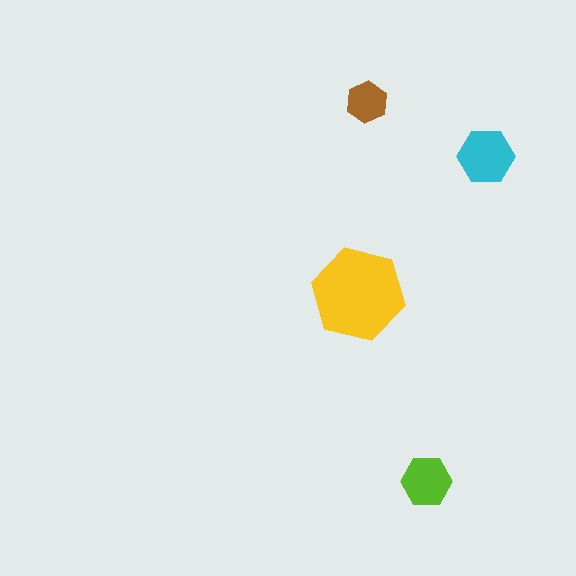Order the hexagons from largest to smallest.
the yellow one, the cyan one, the lime one, the brown one.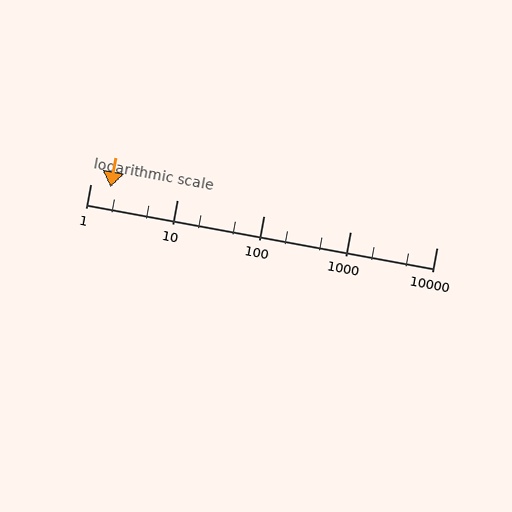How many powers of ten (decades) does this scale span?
The scale spans 4 decades, from 1 to 10000.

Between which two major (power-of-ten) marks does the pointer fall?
The pointer is between 1 and 10.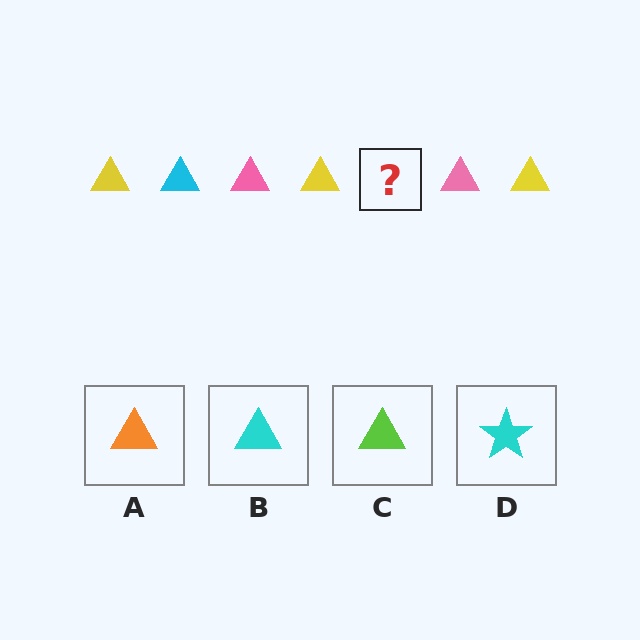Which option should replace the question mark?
Option B.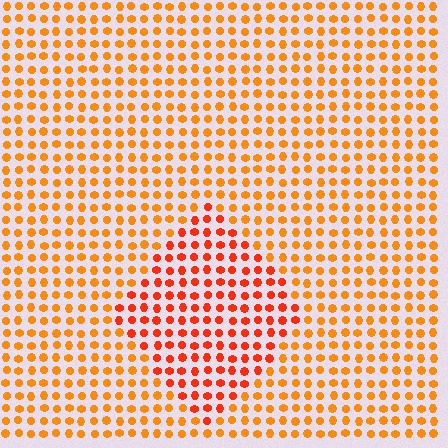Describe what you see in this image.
The image is filled with small orange elements in a uniform arrangement. A diamond-shaped region is visible where the elements are tinted to a slightly different hue, forming a subtle color boundary.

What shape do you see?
I see a diamond.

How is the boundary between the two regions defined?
The boundary is defined purely by a slight shift in hue (about 25 degrees). Spacing, size, and orientation are identical on both sides.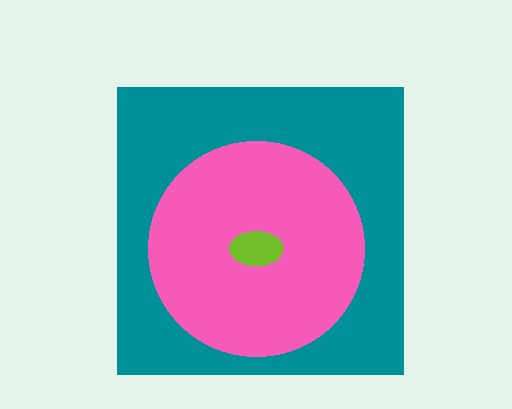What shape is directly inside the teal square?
The pink circle.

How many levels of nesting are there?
3.